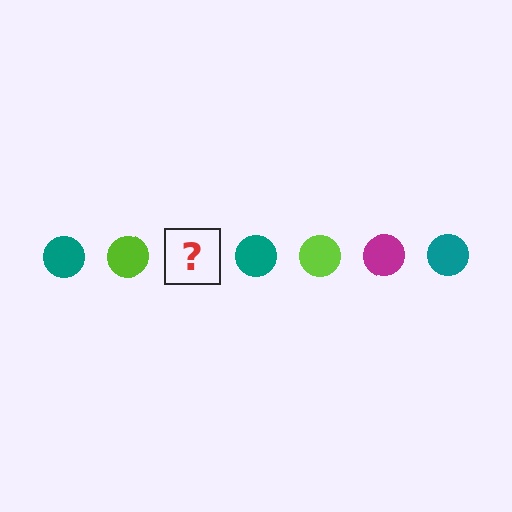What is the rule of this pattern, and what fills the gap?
The rule is that the pattern cycles through teal, lime, magenta circles. The gap should be filled with a magenta circle.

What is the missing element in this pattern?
The missing element is a magenta circle.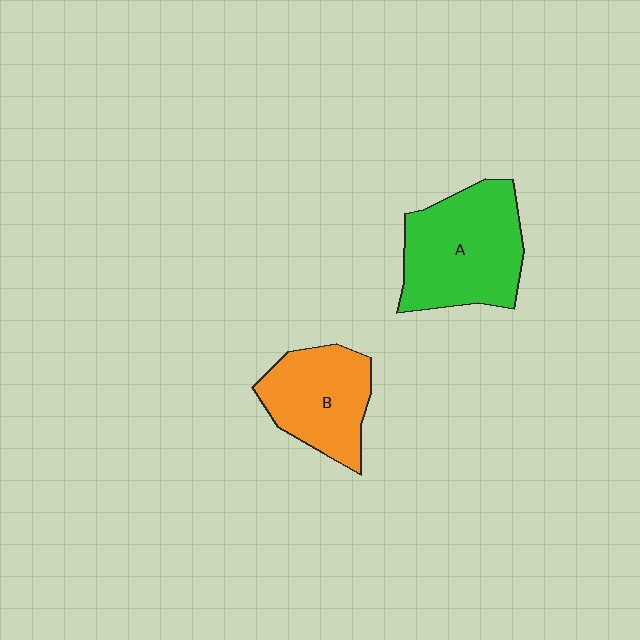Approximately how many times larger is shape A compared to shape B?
Approximately 1.3 times.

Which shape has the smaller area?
Shape B (orange).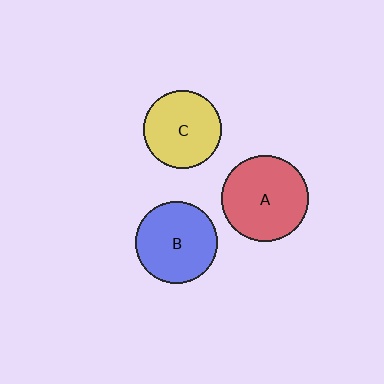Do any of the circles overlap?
No, none of the circles overlap.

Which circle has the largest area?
Circle A (red).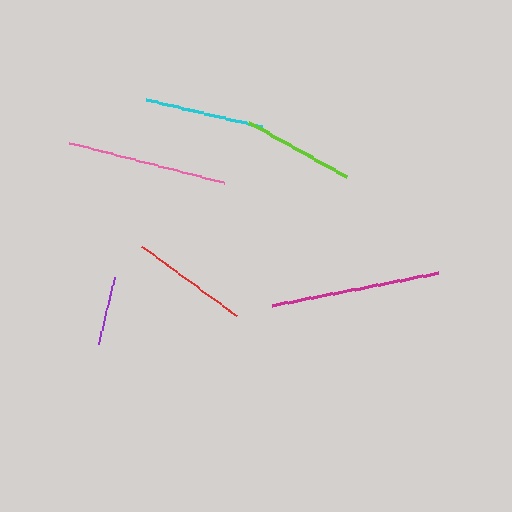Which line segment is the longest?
The magenta line is the longest at approximately 170 pixels.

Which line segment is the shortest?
The purple line is the shortest at approximately 70 pixels.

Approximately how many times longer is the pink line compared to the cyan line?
The pink line is approximately 1.3 times the length of the cyan line.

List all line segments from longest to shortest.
From longest to shortest: magenta, pink, cyan, red, lime, purple.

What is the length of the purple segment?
The purple segment is approximately 70 pixels long.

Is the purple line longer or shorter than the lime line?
The lime line is longer than the purple line.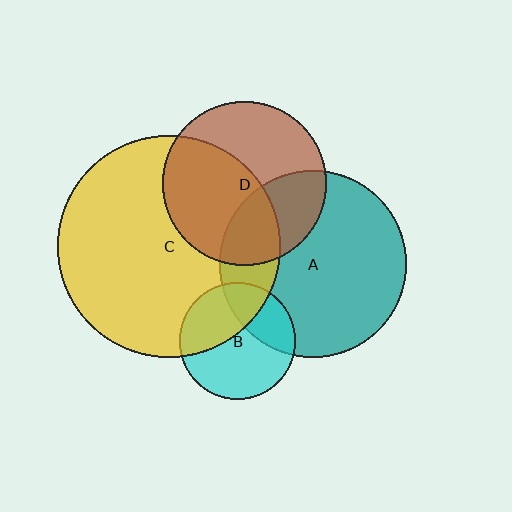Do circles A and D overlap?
Yes.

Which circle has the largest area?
Circle C (yellow).